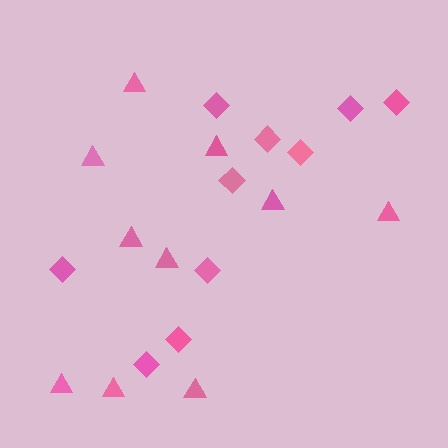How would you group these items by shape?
There are 2 groups: one group of diamonds (10) and one group of triangles (10).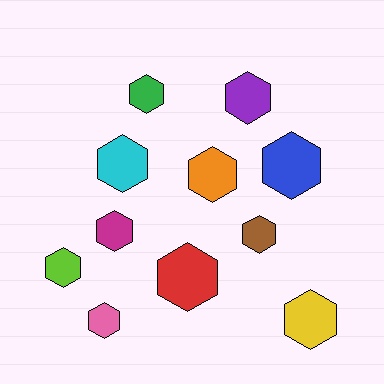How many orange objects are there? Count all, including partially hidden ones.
There is 1 orange object.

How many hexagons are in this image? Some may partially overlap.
There are 11 hexagons.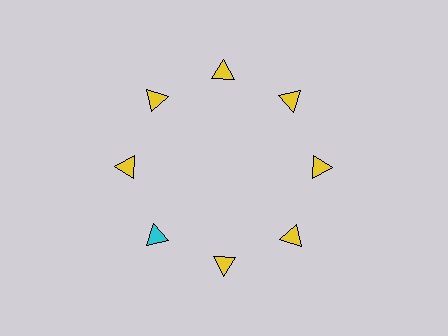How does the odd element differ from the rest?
It has a different color: cyan instead of yellow.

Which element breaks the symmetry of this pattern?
The cyan triangle at roughly the 8 o'clock position breaks the symmetry. All other shapes are yellow triangles.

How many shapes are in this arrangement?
There are 8 shapes arranged in a ring pattern.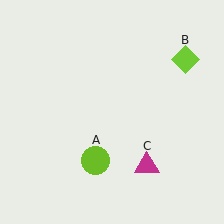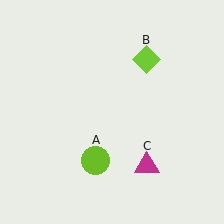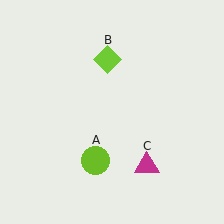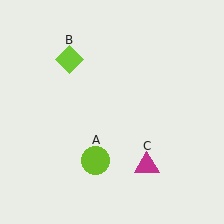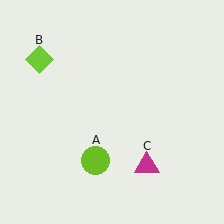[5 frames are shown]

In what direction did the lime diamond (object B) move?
The lime diamond (object B) moved left.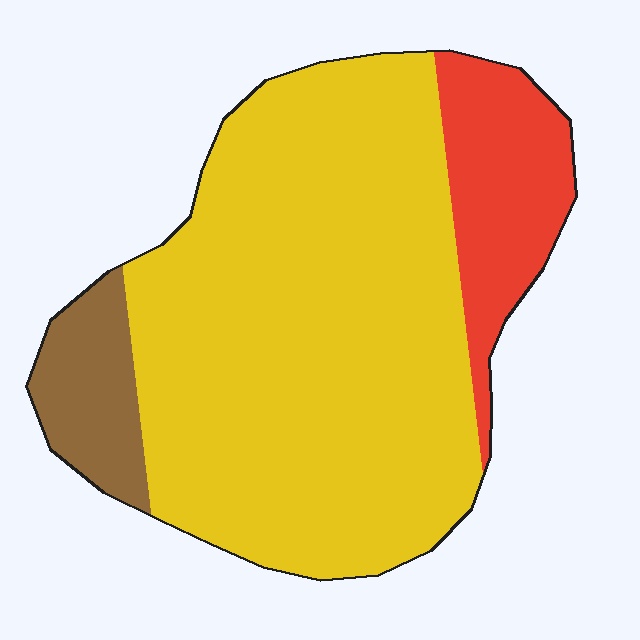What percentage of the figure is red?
Red takes up less than a sixth of the figure.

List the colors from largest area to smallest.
From largest to smallest: yellow, red, brown.